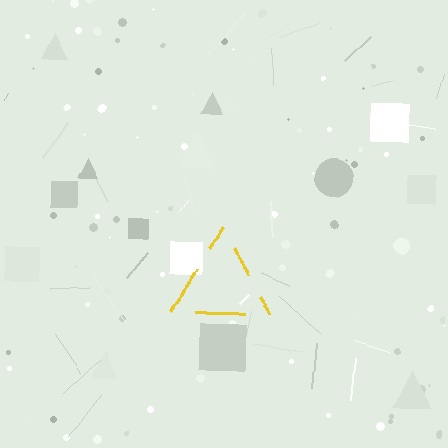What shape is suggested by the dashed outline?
The dashed outline suggests a triangle.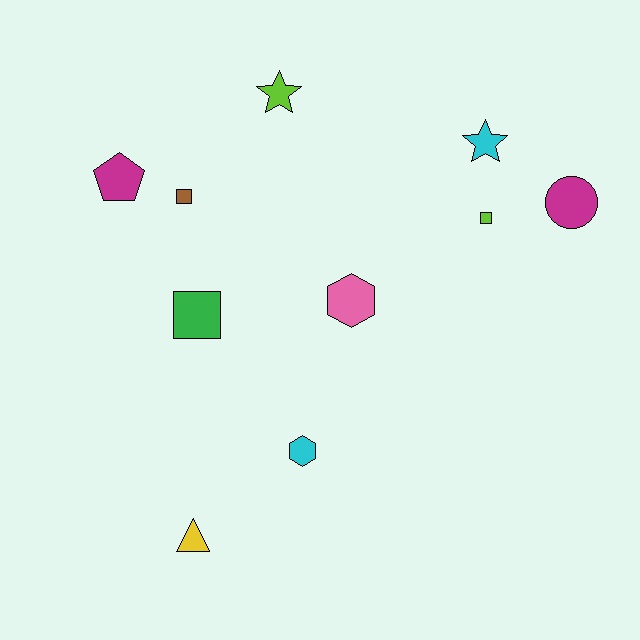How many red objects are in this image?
There are no red objects.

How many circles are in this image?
There is 1 circle.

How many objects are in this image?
There are 10 objects.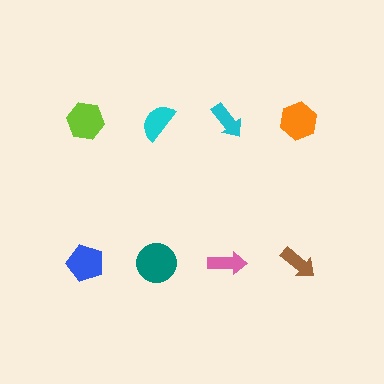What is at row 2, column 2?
A teal circle.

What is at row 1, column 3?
A cyan arrow.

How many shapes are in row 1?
4 shapes.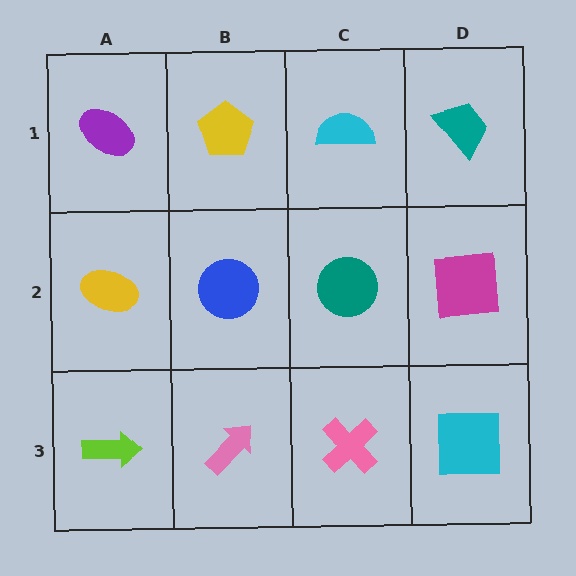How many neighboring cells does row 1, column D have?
2.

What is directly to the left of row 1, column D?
A cyan semicircle.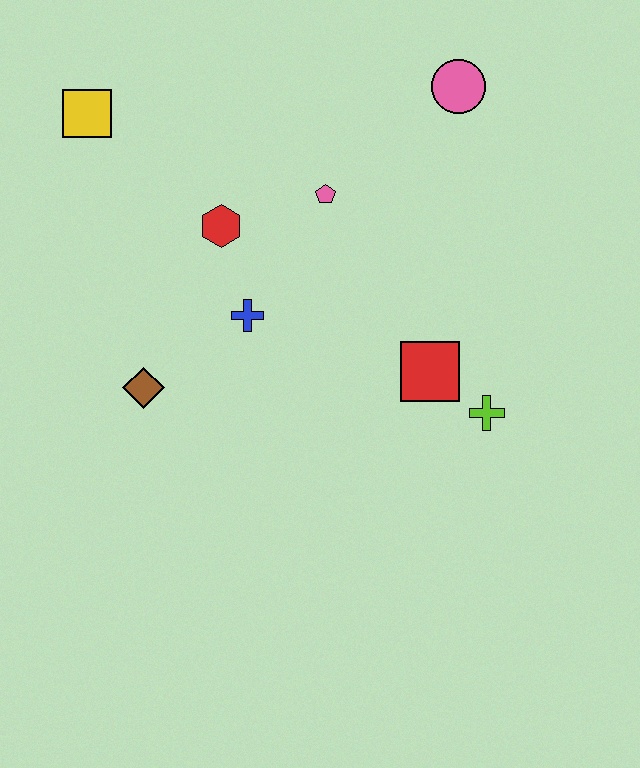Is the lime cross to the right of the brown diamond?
Yes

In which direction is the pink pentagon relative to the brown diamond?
The pink pentagon is above the brown diamond.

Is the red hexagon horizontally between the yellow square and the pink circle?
Yes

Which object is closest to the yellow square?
The red hexagon is closest to the yellow square.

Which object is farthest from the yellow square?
The lime cross is farthest from the yellow square.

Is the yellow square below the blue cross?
No